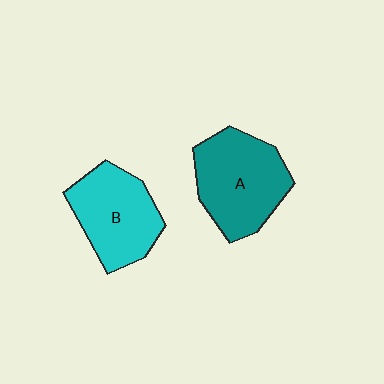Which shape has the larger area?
Shape A (teal).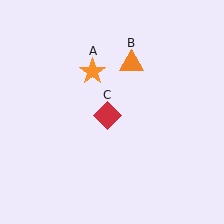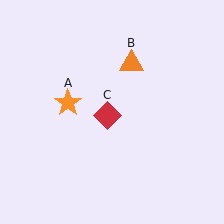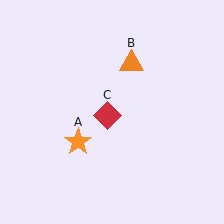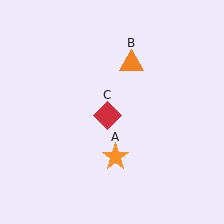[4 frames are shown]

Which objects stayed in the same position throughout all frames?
Orange triangle (object B) and red diamond (object C) remained stationary.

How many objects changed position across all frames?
1 object changed position: orange star (object A).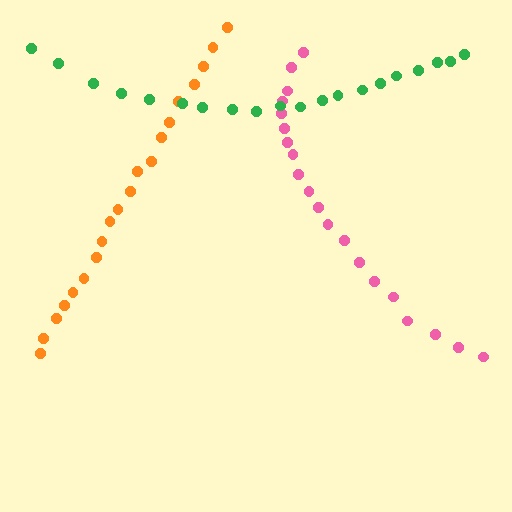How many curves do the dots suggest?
There are 3 distinct paths.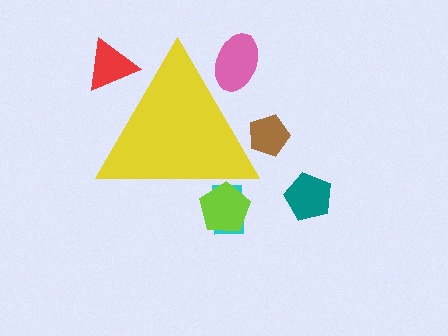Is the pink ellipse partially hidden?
Yes, the pink ellipse is partially hidden behind the yellow triangle.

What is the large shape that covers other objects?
A yellow triangle.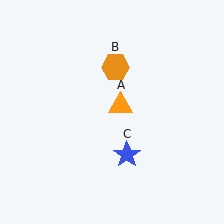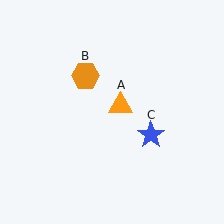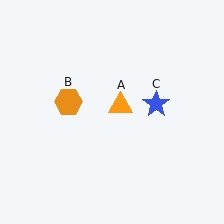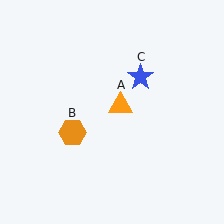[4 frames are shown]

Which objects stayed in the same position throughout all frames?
Orange triangle (object A) remained stationary.